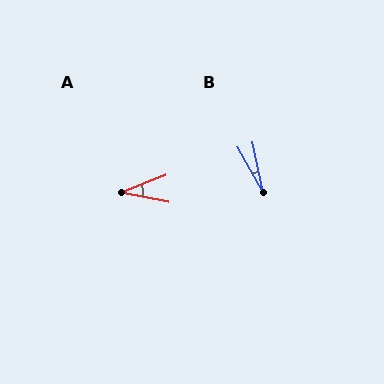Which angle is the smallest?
B, at approximately 17 degrees.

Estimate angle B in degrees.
Approximately 17 degrees.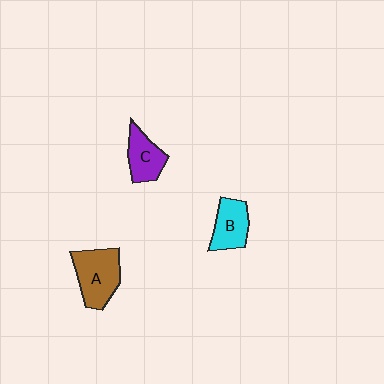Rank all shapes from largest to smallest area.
From largest to smallest: A (brown), B (cyan), C (purple).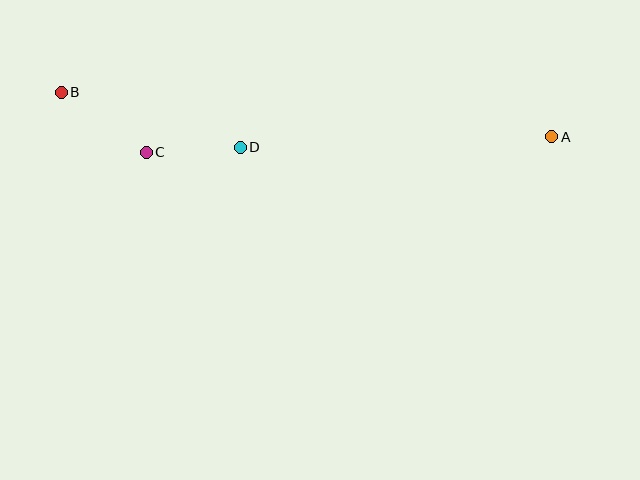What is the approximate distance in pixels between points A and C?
The distance between A and C is approximately 406 pixels.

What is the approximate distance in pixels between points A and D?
The distance between A and D is approximately 312 pixels.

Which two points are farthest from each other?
Points A and B are farthest from each other.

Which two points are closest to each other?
Points C and D are closest to each other.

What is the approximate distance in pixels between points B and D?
The distance between B and D is approximately 187 pixels.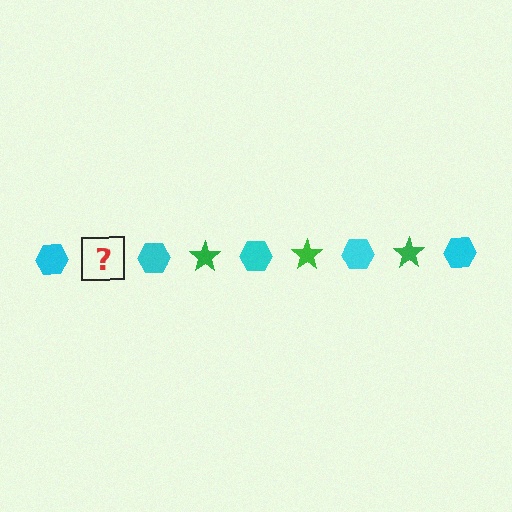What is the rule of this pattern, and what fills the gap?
The rule is that the pattern alternates between cyan hexagon and green star. The gap should be filled with a green star.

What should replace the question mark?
The question mark should be replaced with a green star.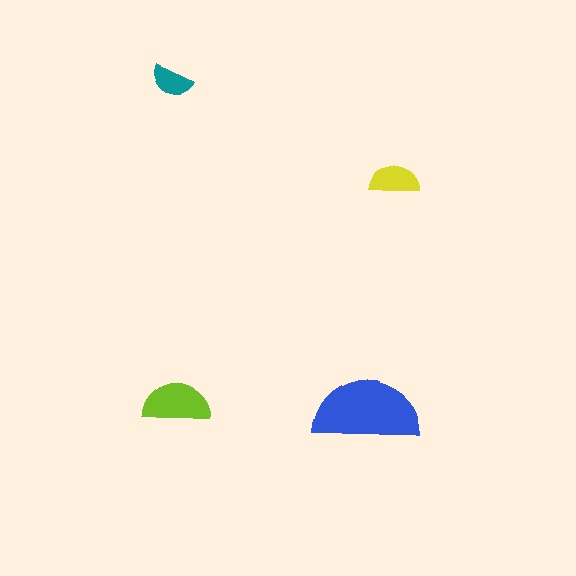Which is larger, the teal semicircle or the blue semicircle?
The blue one.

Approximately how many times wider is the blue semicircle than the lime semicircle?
About 1.5 times wider.